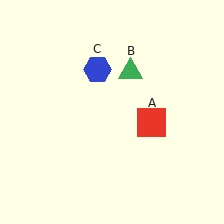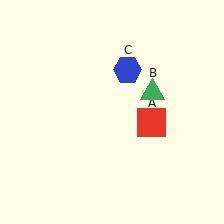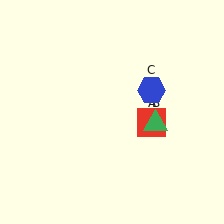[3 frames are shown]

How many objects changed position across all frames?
2 objects changed position: green triangle (object B), blue hexagon (object C).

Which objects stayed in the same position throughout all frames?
Red square (object A) remained stationary.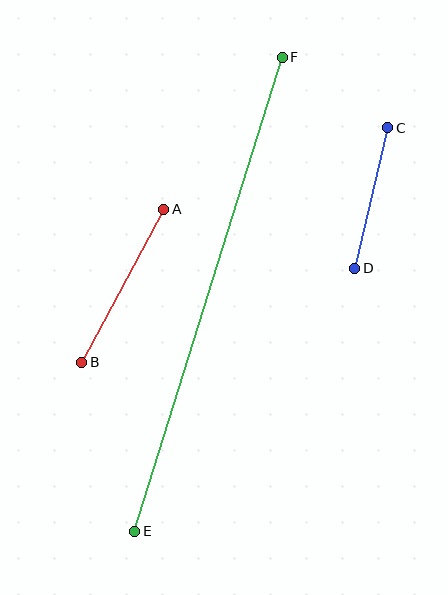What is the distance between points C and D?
The distance is approximately 144 pixels.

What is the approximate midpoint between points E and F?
The midpoint is at approximately (209, 294) pixels.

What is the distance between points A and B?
The distance is approximately 173 pixels.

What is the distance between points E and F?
The distance is approximately 497 pixels.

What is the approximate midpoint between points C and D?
The midpoint is at approximately (371, 198) pixels.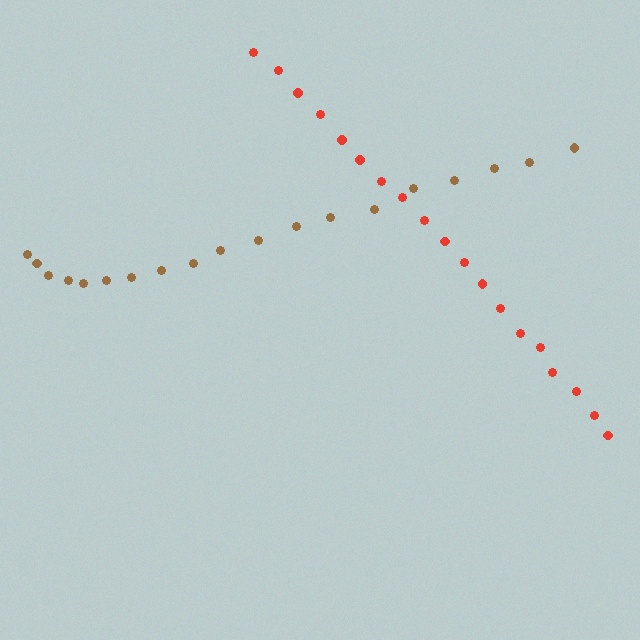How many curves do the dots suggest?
There are 2 distinct paths.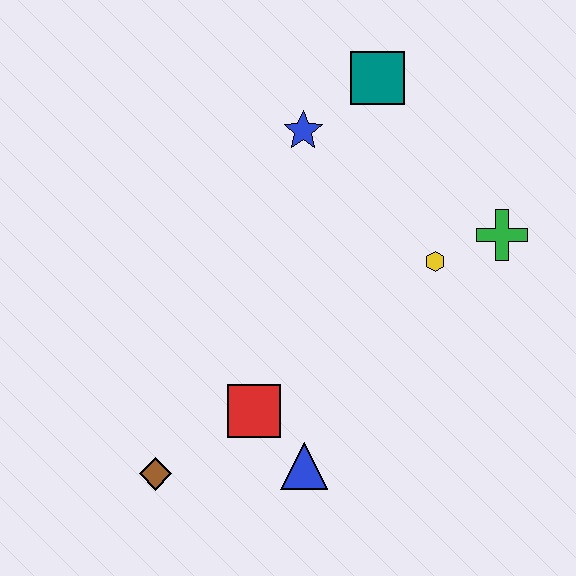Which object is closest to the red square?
The blue triangle is closest to the red square.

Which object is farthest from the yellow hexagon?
The brown diamond is farthest from the yellow hexagon.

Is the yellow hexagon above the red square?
Yes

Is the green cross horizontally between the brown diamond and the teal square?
No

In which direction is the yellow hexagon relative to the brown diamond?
The yellow hexagon is to the right of the brown diamond.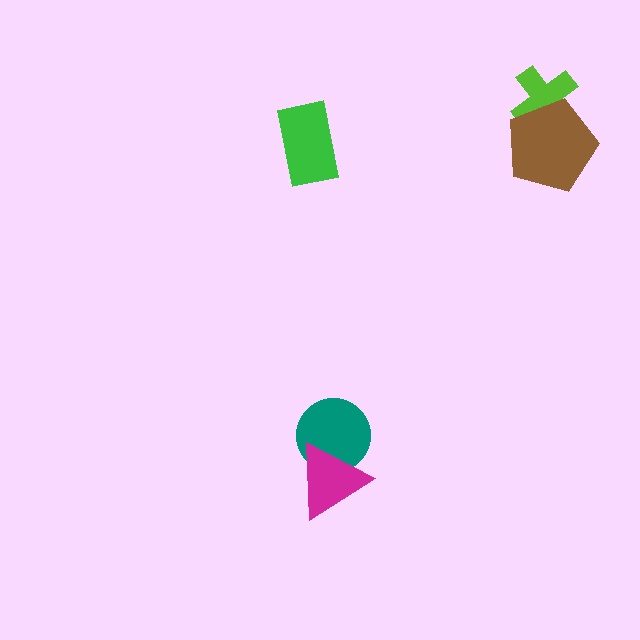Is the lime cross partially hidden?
Yes, it is partially covered by another shape.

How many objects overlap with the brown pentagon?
1 object overlaps with the brown pentagon.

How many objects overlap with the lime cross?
1 object overlaps with the lime cross.